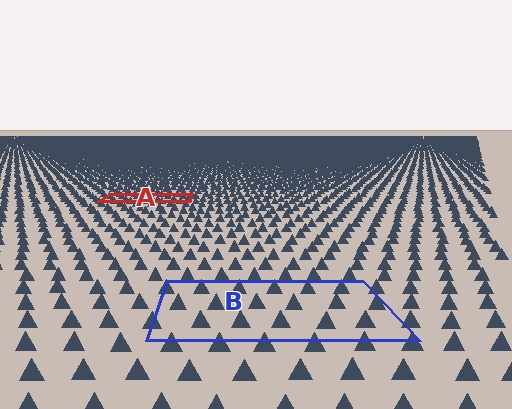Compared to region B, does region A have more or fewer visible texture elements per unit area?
Region A has more texture elements per unit area — they are packed more densely because it is farther away.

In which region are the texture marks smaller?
The texture marks are smaller in region A, because it is farther away.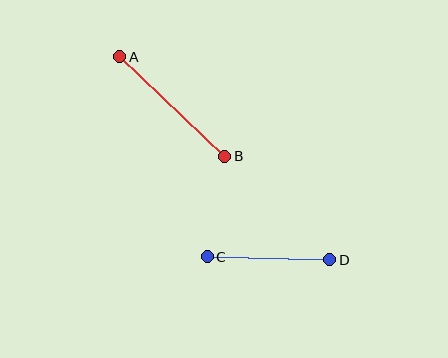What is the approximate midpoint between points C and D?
The midpoint is at approximately (269, 258) pixels.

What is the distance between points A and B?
The distance is approximately 145 pixels.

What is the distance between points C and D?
The distance is approximately 123 pixels.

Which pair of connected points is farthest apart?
Points A and B are farthest apart.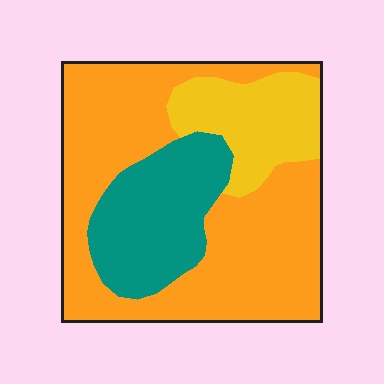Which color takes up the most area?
Orange, at roughly 60%.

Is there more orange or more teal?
Orange.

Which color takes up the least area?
Yellow, at roughly 20%.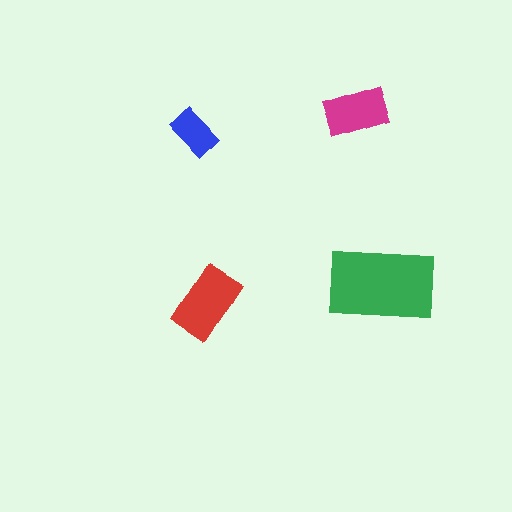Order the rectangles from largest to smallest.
the green one, the red one, the magenta one, the blue one.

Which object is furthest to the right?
The green rectangle is rightmost.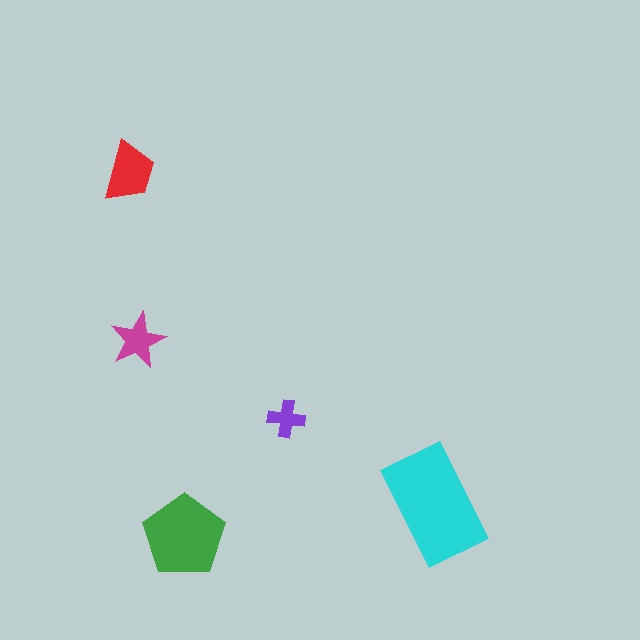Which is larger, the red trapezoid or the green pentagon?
The green pentagon.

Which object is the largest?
The cyan rectangle.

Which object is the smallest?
The purple cross.